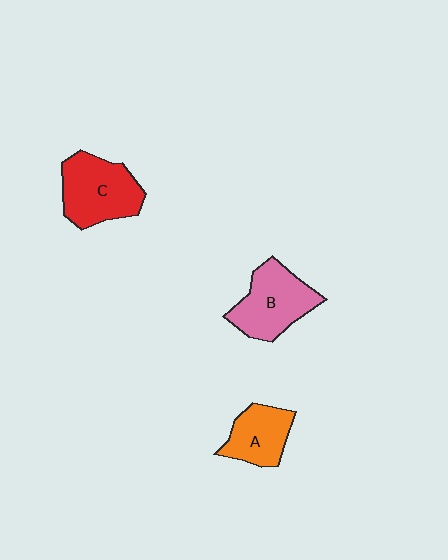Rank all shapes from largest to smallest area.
From largest to smallest: C (red), B (pink), A (orange).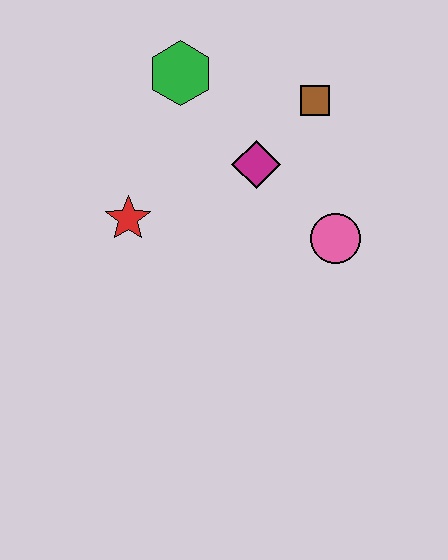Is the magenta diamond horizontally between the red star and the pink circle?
Yes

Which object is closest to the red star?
The magenta diamond is closest to the red star.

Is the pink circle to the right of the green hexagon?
Yes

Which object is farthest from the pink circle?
The green hexagon is farthest from the pink circle.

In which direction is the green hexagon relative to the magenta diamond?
The green hexagon is above the magenta diamond.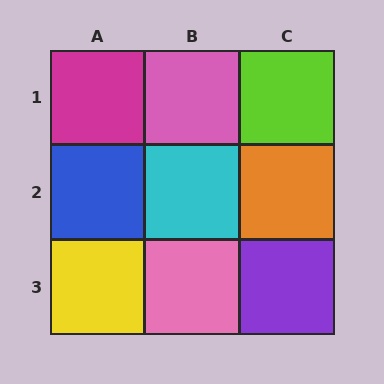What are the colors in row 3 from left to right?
Yellow, pink, purple.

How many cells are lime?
1 cell is lime.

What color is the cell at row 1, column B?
Pink.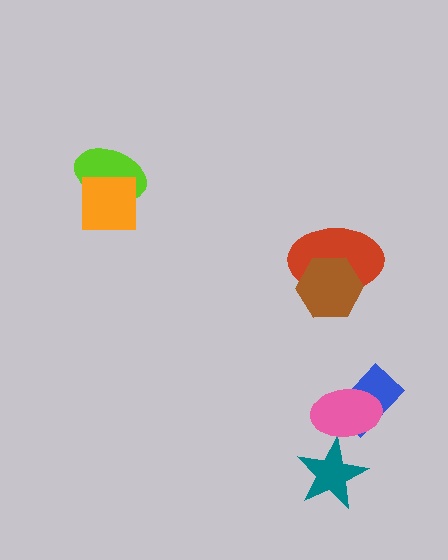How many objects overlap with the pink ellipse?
2 objects overlap with the pink ellipse.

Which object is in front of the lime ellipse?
The orange square is in front of the lime ellipse.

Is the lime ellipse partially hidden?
Yes, it is partially covered by another shape.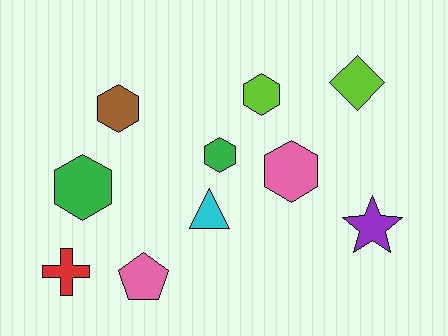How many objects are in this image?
There are 10 objects.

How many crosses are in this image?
There is 1 cross.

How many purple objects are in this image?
There is 1 purple object.